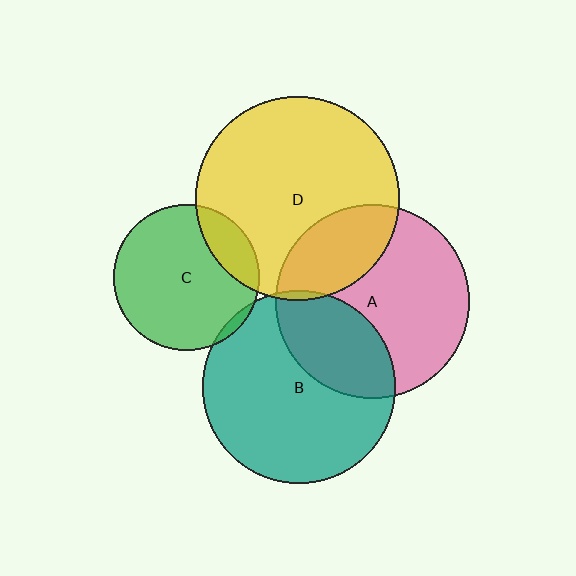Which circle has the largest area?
Circle D (yellow).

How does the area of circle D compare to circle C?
Approximately 2.0 times.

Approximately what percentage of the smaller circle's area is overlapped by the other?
Approximately 25%.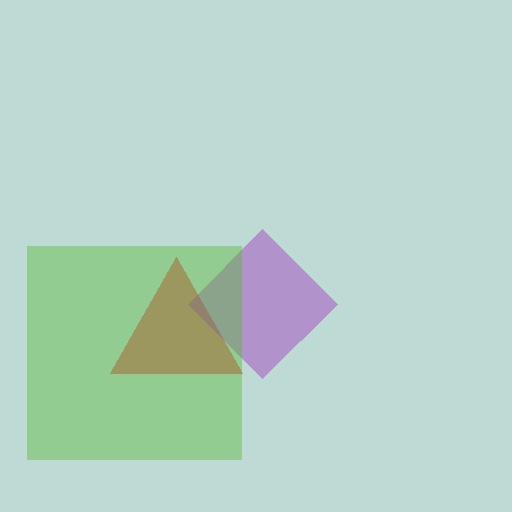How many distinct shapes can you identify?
There are 3 distinct shapes: a red triangle, a purple diamond, a lime square.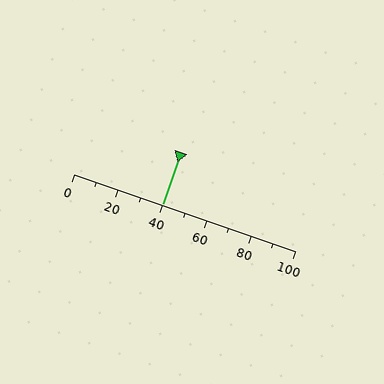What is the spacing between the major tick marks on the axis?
The major ticks are spaced 20 apart.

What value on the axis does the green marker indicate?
The marker indicates approximately 40.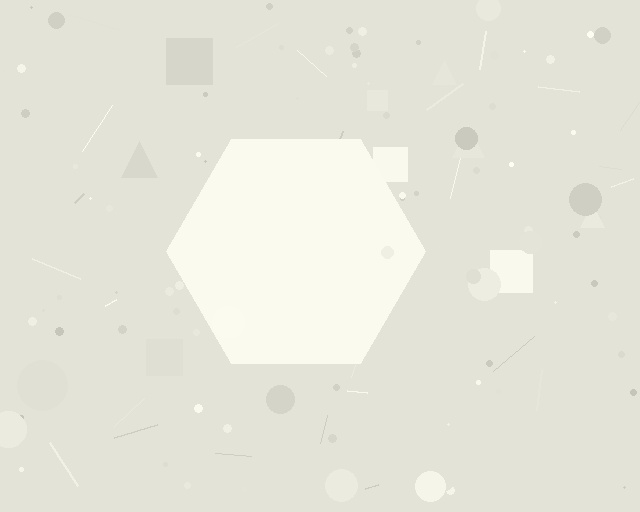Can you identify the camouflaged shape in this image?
The camouflaged shape is a hexagon.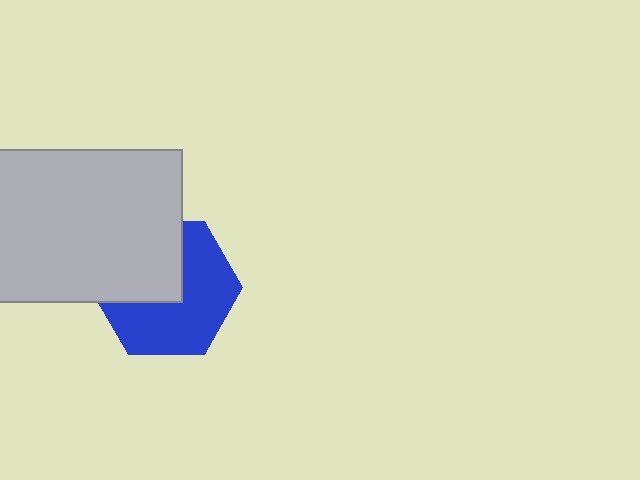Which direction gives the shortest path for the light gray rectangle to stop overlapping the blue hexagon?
Moving toward the upper-left gives the shortest separation.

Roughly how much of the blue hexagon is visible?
About half of it is visible (roughly 59%).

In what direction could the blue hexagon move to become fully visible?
The blue hexagon could move toward the lower-right. That would shift it out from behind the light gray rectangle entirely.